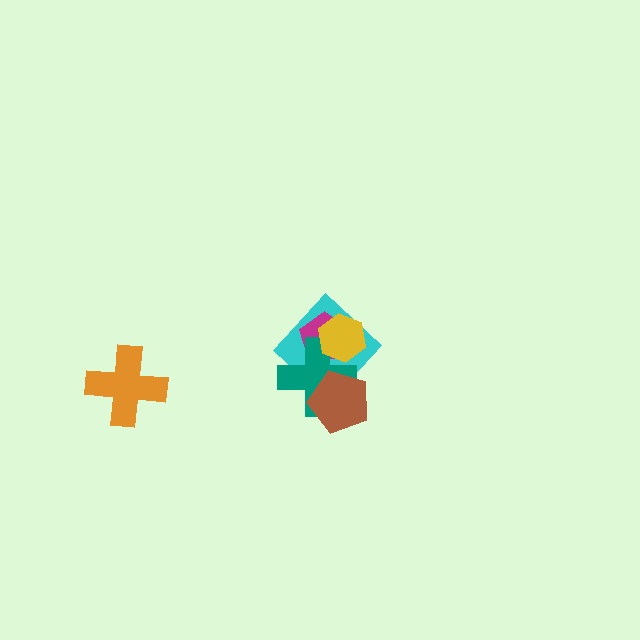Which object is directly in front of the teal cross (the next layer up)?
The yellow hexagon is directly in front of the teal cross.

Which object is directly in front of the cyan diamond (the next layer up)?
The magenta pentagon is directly in front of the cyan diamond.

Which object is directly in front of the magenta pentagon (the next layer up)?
The teal cross is directly in front of the magenta pentagon.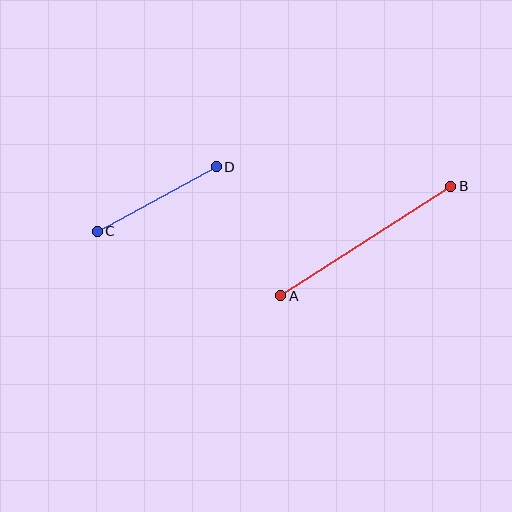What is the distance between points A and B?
The distance is approximately 202 pixels.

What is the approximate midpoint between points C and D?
The midpoint is at approximately (157, 199) pixels.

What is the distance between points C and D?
The distance is approximately 136 pixels.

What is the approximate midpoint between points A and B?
The midpoint is at approximately (366, 241) pixels.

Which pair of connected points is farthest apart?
Points A and B are farthest apart.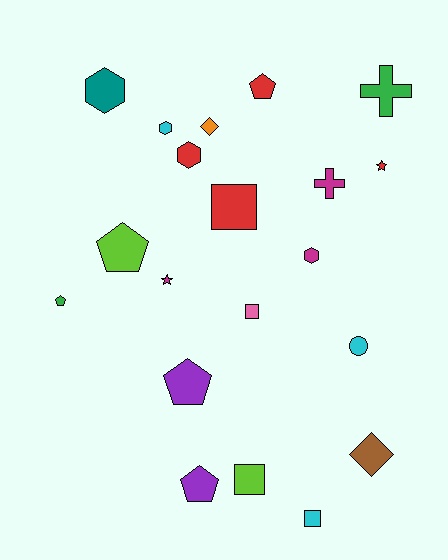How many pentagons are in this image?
There are 5 pentagons.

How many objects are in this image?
There are 20 objects.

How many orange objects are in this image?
There is 1 orange object.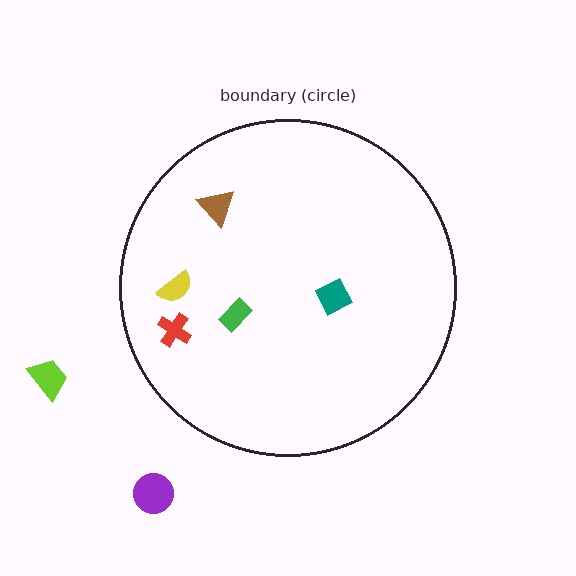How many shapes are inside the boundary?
5 inside, 2 outside.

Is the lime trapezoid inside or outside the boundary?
Outside.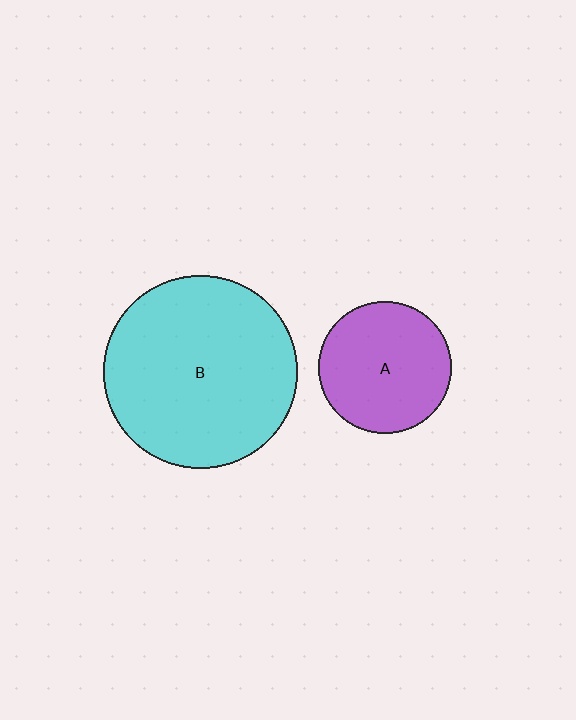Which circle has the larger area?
Circle B (cyan).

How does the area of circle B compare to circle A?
Approximately 2.1 times.